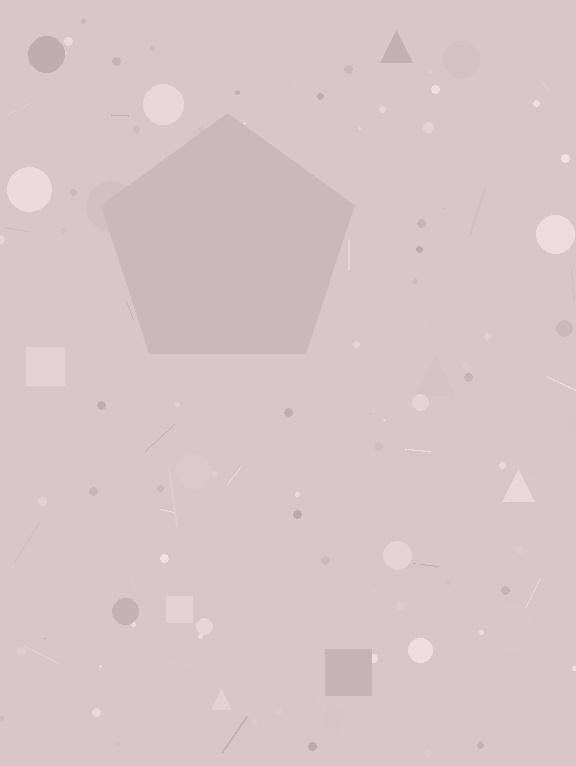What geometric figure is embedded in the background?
A pentagon is embedded in the background.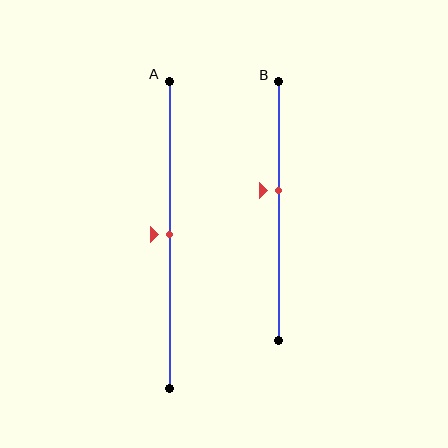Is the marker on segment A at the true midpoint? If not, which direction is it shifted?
Yes, the marker on segment A is at the true midpoint.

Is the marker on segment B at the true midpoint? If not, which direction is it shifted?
No, the marker on segment B is shifted upward by about 8% of the segment length.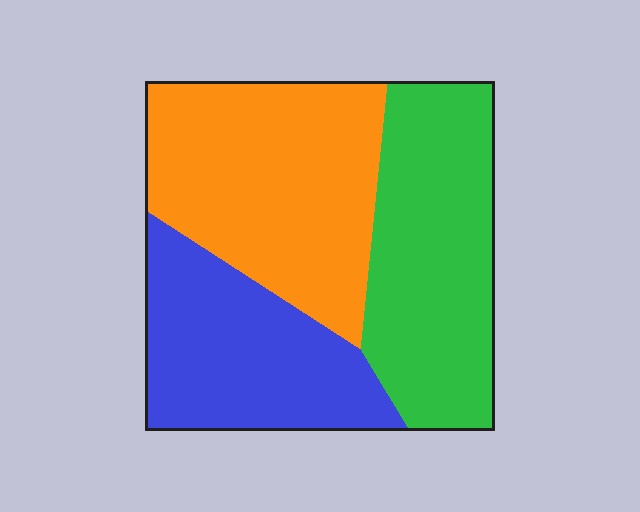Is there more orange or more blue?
Orange.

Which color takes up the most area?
Orange, at roughly 40%.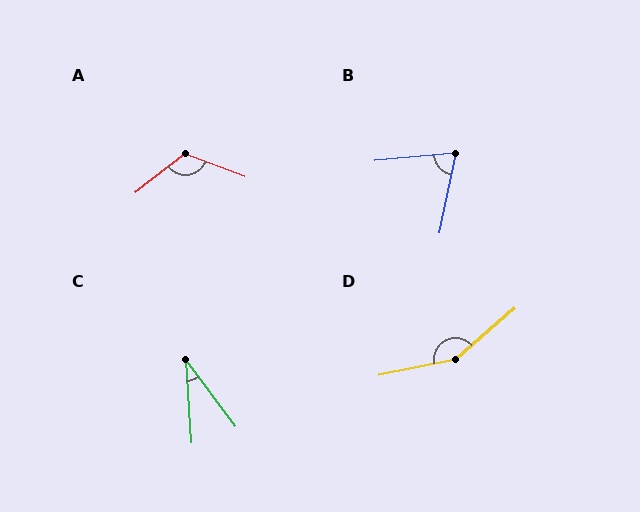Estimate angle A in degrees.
Approximately 121 degrees.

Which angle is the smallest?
C, at approximately 32 degrees.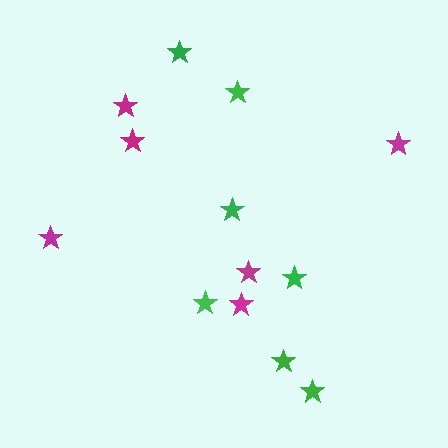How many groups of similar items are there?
There are 2 groups: one group of green stars (7) and one group of magenta stars (6).